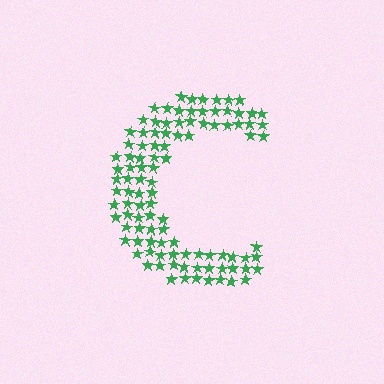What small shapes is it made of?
It is made of small stars.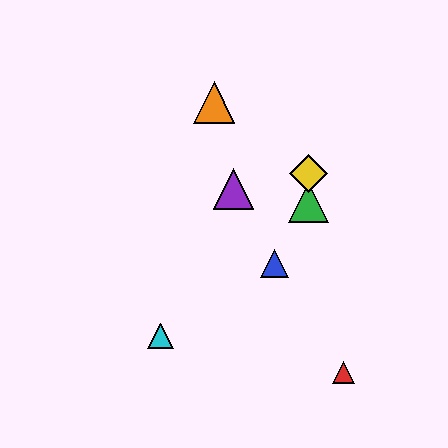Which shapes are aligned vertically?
The green triangle, the yellow diamond are aligned vertically.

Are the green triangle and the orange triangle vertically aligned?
No, the green triangle is at x≈309 and the orange triangle is at x≈214.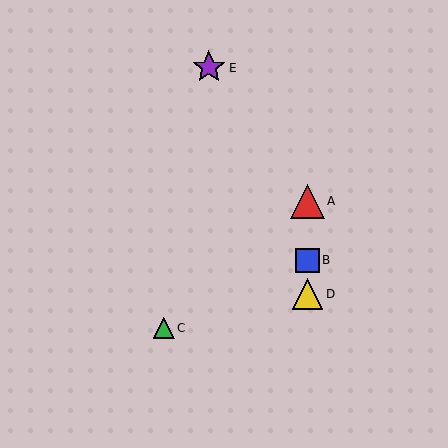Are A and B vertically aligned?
Yes, both are at x≈307.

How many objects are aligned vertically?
3 objects (A, B, D) are aligned vertically.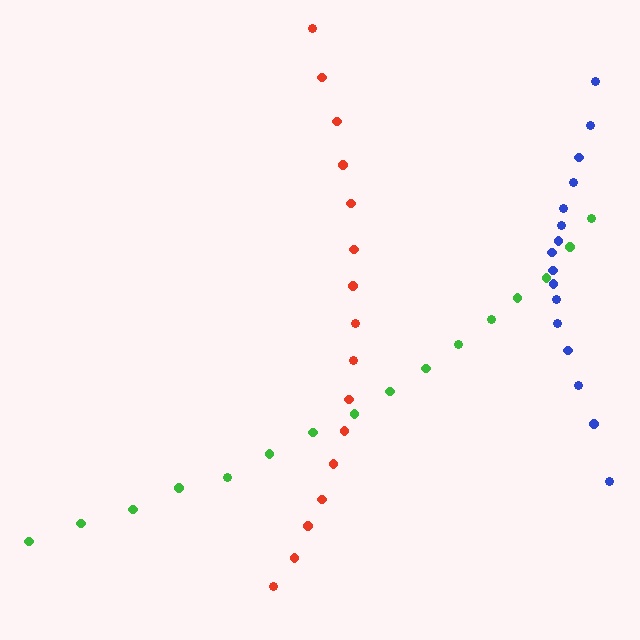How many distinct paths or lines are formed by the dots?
There are 3 distinct paths.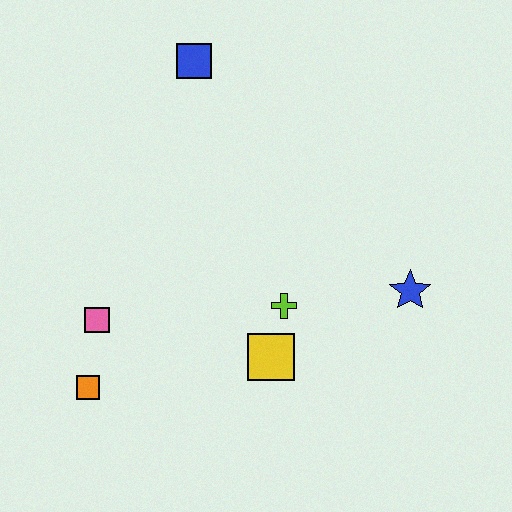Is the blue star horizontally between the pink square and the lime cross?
No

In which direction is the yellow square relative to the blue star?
The yellow square is to the left of the blue star.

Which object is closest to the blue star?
The lime cross is closest to the blue star.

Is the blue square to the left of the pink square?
No